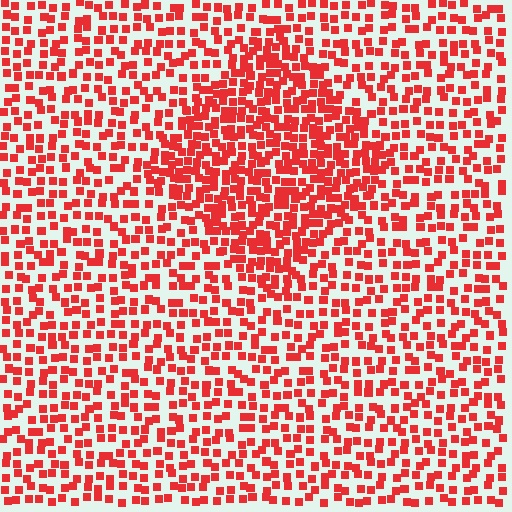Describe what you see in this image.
The image contains small red elements arranged at two different densities. A diamond-shaped region is visible where the elements are more densely packed than the surrounding area.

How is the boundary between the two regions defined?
The boundary is defined by a change in element density (approximately 1.8x ratio). All elements are the same color, size, and shape.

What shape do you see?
I see a diamond.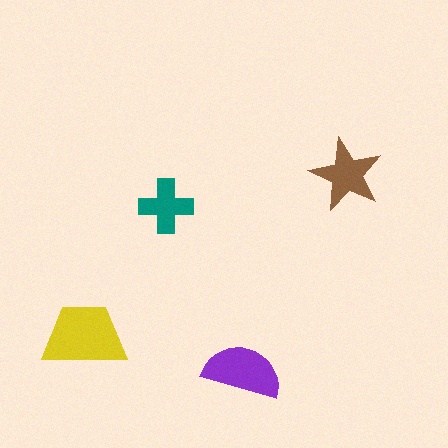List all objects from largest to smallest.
The yellow trapezoid, the purple semicircle, the brown star, the teal cross.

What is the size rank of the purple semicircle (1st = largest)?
2nd.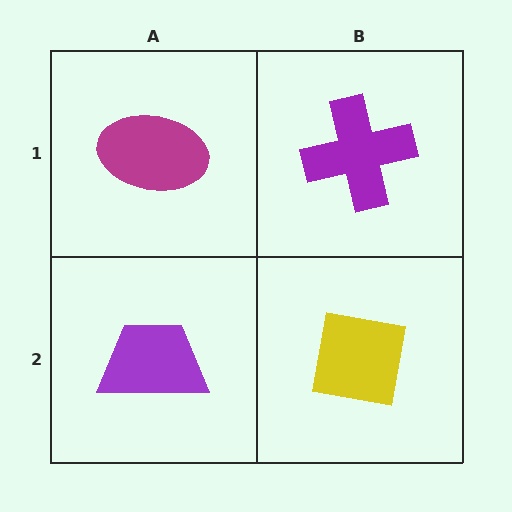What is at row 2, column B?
A yellow square.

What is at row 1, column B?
A purple cross.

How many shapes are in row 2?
2 shapes.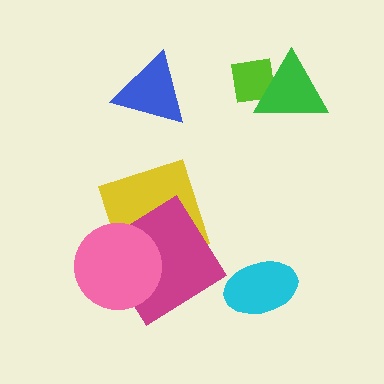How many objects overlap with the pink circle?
2 objects overlap with the pink circle.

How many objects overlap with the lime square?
1 object overlaps with the lime square.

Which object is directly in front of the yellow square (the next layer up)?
The magenta diamond is directly in front of the yellow square.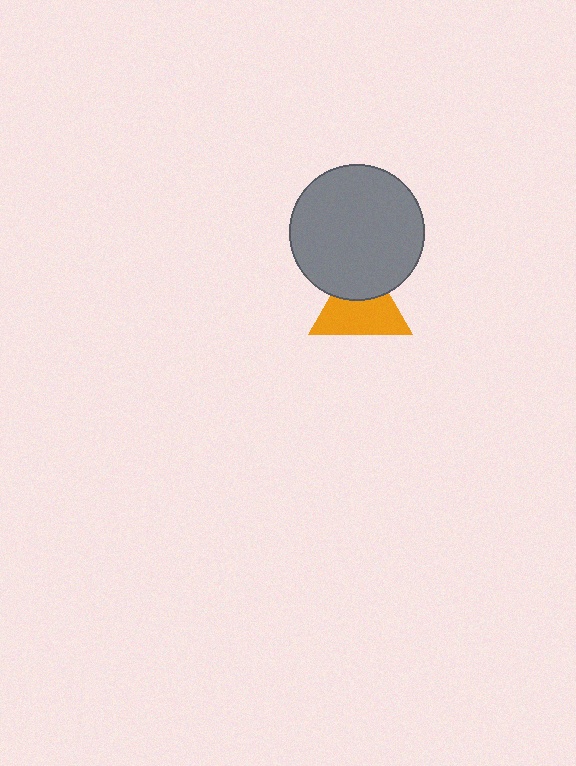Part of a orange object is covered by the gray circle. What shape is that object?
It is a triangle.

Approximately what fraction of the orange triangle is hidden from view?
Roughly 36% of the orange triangle is hidden behind the gray circle.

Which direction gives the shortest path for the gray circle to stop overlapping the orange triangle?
Moving up gives the shortest separation.